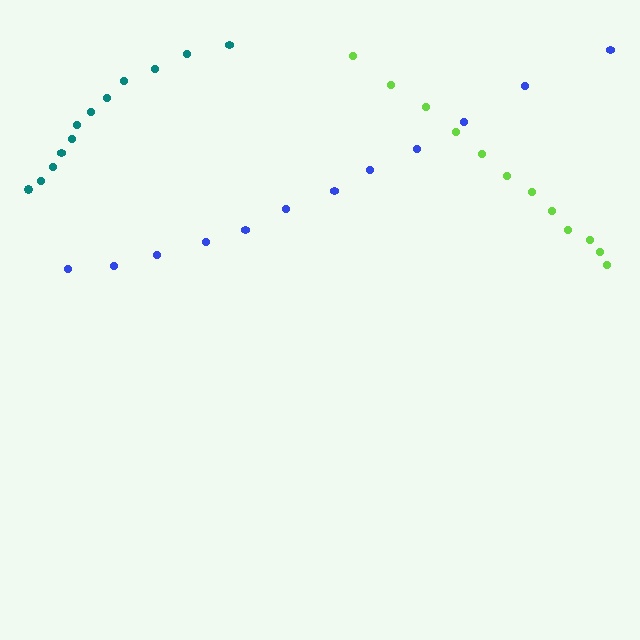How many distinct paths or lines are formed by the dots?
There are 3 distinct paths.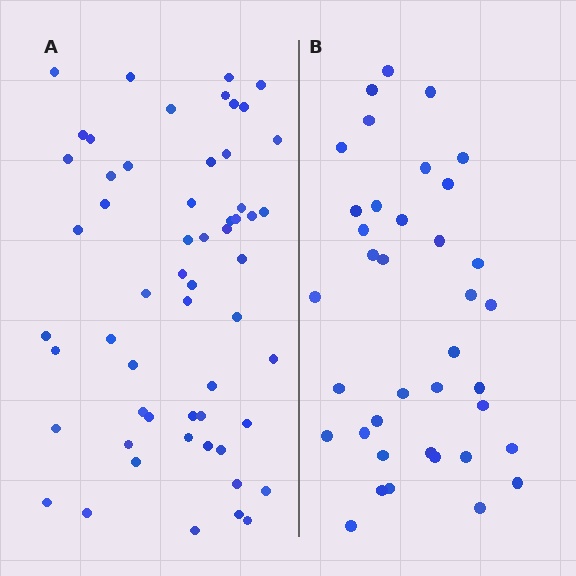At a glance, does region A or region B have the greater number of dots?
Region A (the left region) has more dots.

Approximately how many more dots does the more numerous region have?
Region A has approximately 20 more dots than region B.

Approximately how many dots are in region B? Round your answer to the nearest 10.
About 40 dots. (The exact count is 38, which rounds to 40.)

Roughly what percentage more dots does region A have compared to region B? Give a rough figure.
About 50% more.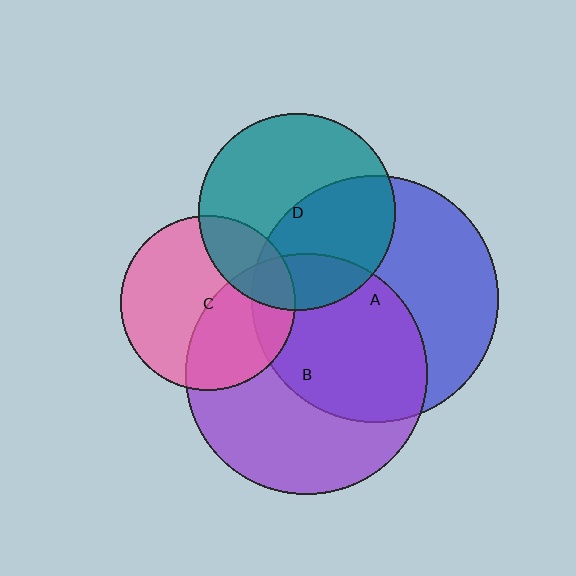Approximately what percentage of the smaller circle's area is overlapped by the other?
Approximately 15%.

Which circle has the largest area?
Circle A (blue).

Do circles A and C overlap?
Yes.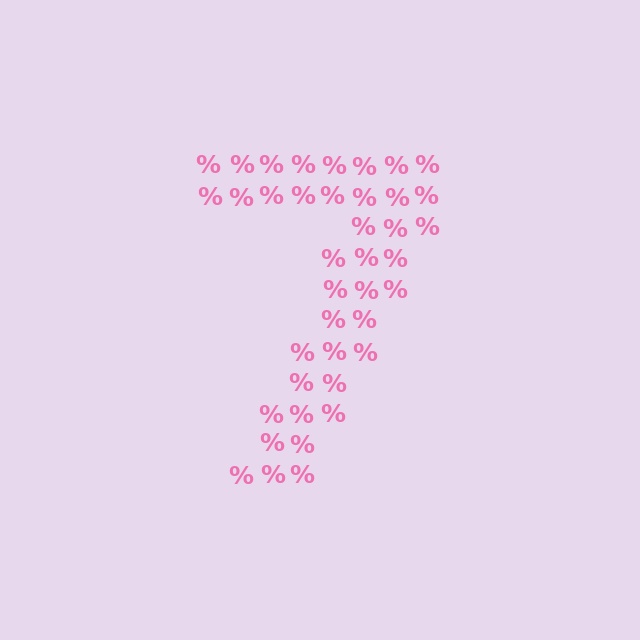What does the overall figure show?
The overall figure shows the digit 7.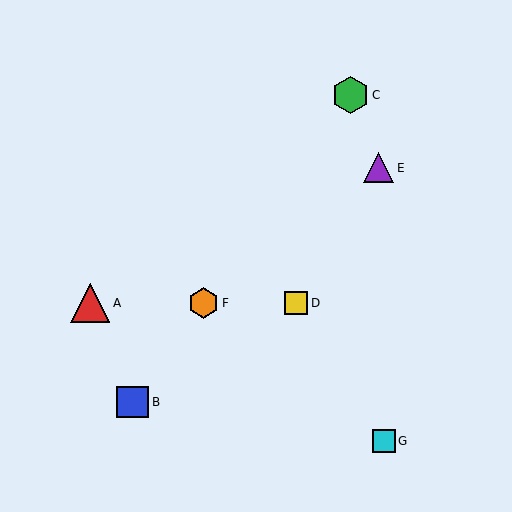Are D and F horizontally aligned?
Yes, both are at y≈303.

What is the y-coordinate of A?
Object A is at y≈303.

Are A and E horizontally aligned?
No, A is at y≈303 and E is at y≈168.